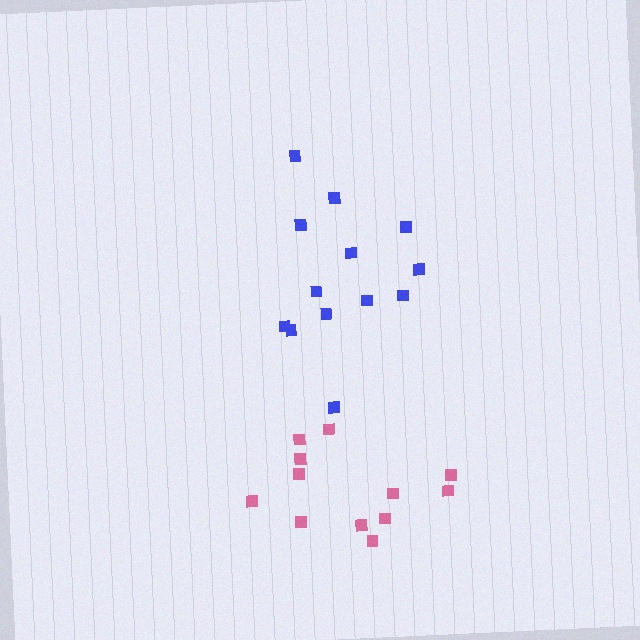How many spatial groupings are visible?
There are 2 spatial groupings.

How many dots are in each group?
Group 1: 13 dots, Group 2: 12 dots (25 total).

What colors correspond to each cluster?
The clusters are colored: blue, pink.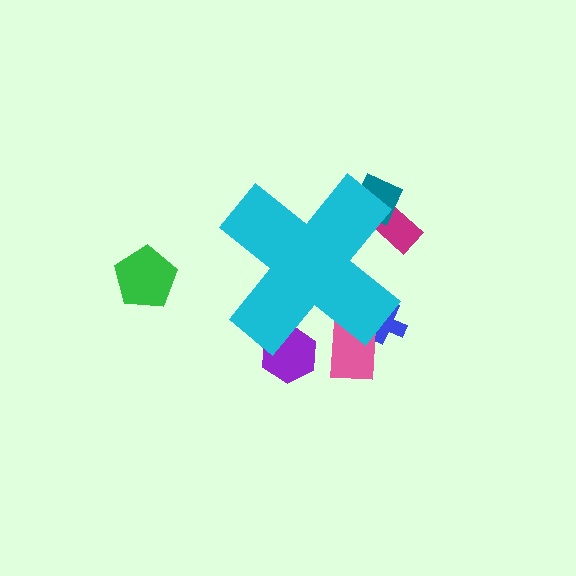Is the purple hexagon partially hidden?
Yes, the purple hexagon is partially hidden behind the cyan cross.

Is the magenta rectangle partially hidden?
Yes, the magenta rectangle is partially hidden behind the cyan cross.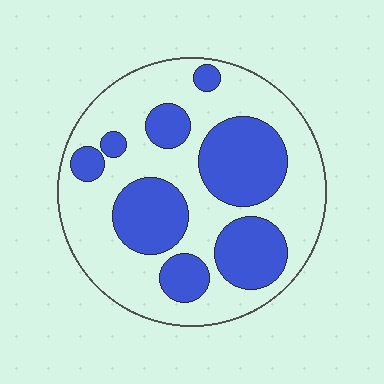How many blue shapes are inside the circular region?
8.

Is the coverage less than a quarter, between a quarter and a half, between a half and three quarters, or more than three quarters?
Between a quarter and a half.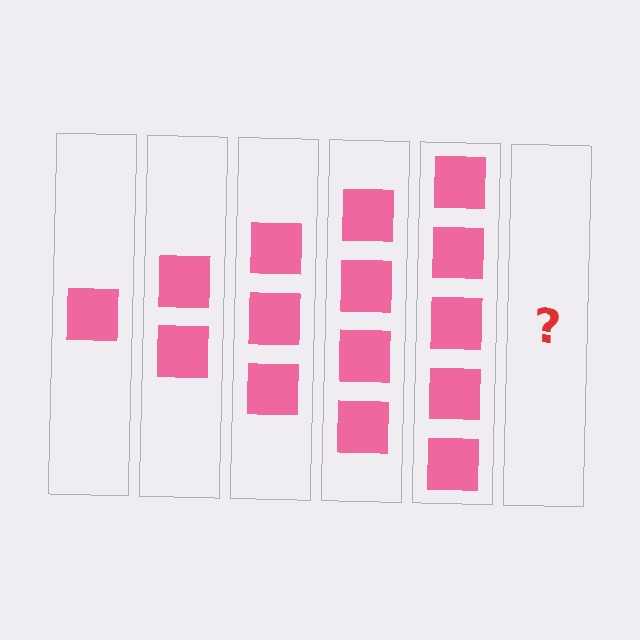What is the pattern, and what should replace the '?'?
The pattern is that each step adds one more square. The '?' should be 6 squares.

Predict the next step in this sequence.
The next step is 6 squares.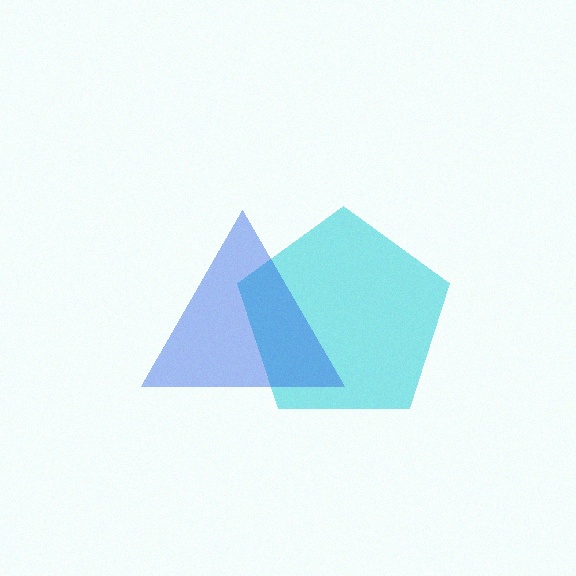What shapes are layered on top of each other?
The layered shapes are: a cyan pentagon, a blue triangle.